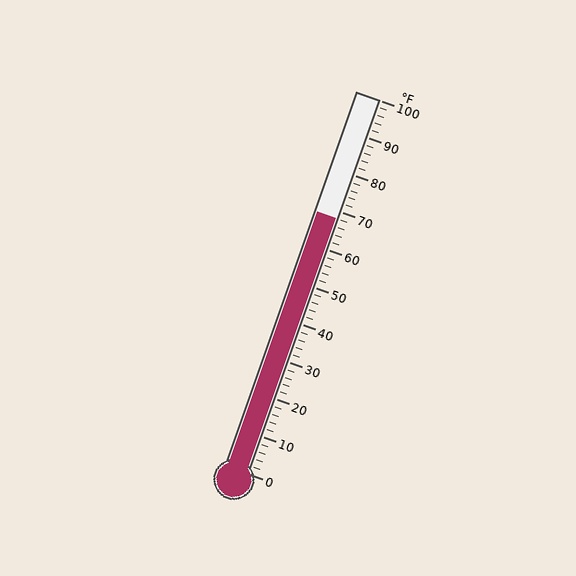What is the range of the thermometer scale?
The thermometer scale ranges from 0°F to 100°F.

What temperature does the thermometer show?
The thermometer shows approximately 68°F.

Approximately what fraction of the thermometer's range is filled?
The thermometer is filled to approximately 70% of its range.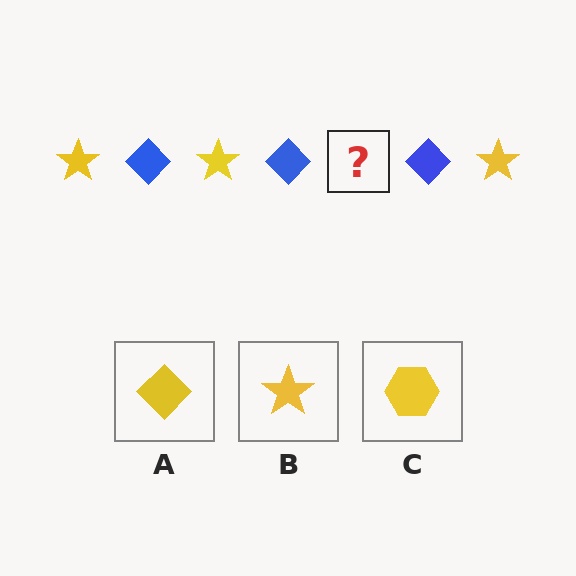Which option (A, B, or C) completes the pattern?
B.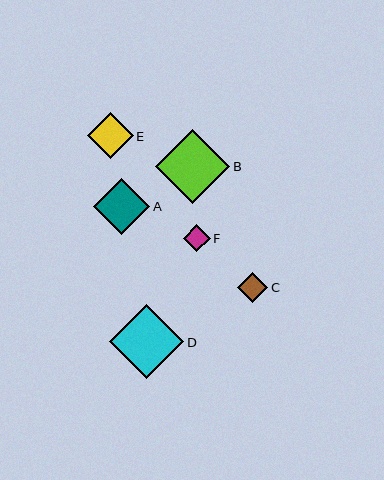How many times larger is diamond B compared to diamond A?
Diamond B is approximately 1.3 times the size of diamond A.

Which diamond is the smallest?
Diamond F is the smallest with a size of approximately 27 pixels.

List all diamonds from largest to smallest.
From largest to smallest: D, B, A, E, C, F.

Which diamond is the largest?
Diamond D is the largest with a size of approximately 74 pixels.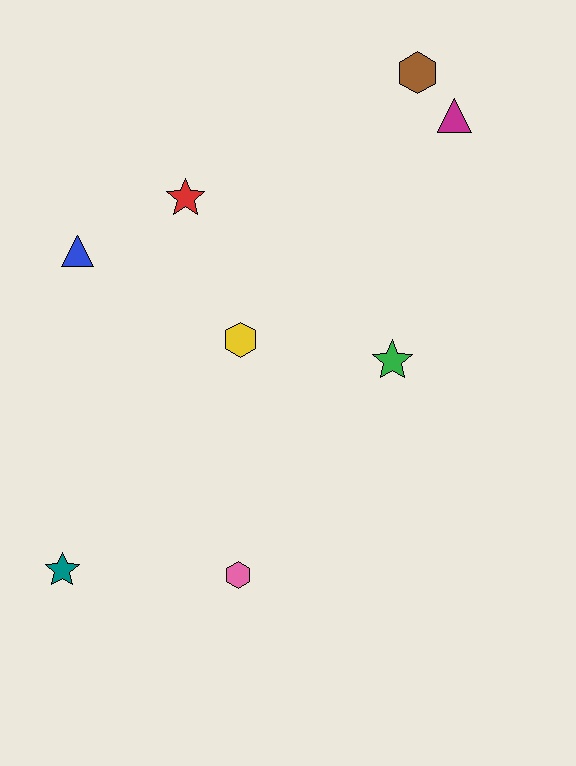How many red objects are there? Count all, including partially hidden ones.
There is 1 red object.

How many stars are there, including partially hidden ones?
There are 3 stars.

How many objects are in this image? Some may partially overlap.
There are 8 objects.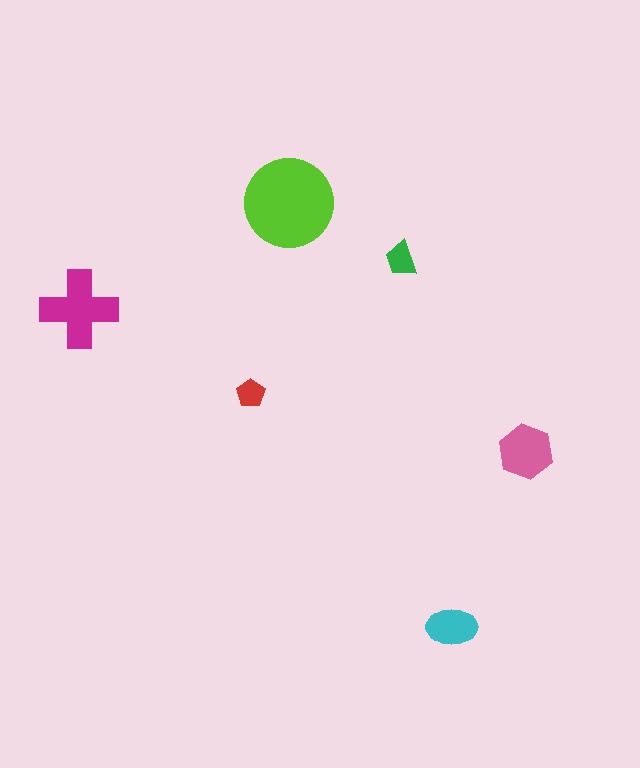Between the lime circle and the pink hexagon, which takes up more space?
The lime circle.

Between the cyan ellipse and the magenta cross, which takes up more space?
The magenta cross.